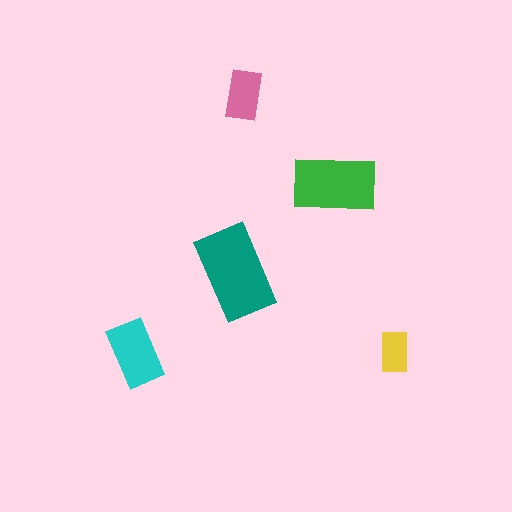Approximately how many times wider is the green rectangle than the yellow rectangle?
About 2 times wider.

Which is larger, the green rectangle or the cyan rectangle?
The green one.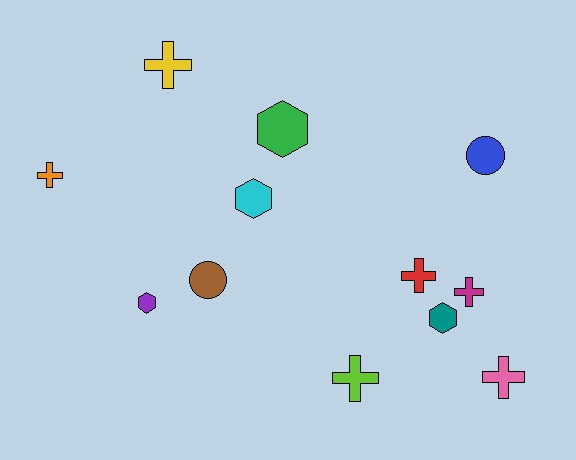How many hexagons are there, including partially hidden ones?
There are 4 hexagons.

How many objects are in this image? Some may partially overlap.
There are 12 objects.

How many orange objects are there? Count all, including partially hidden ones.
There is 1 orange object.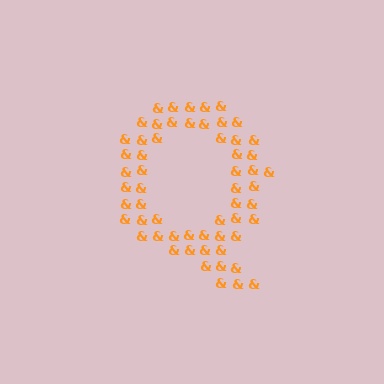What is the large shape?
The large shape is the letter Q.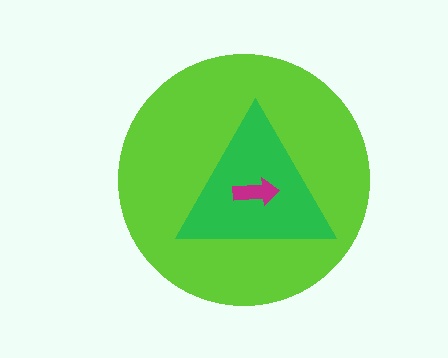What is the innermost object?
The magenta arrow.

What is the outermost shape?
The lime circle.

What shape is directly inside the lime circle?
The green triangle.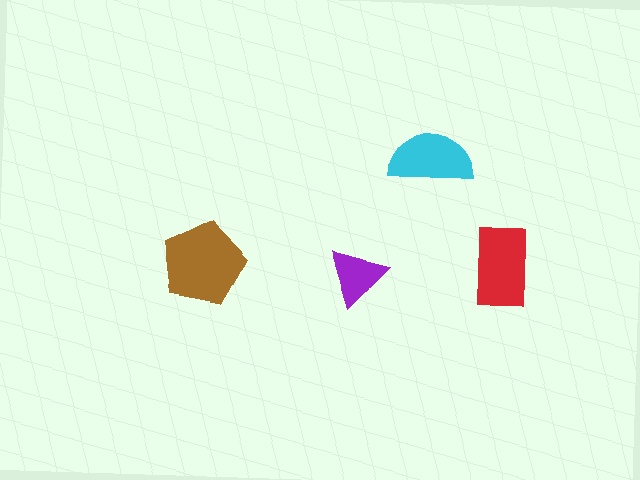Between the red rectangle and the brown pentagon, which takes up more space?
The brown pentagon.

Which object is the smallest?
The purple triangle.